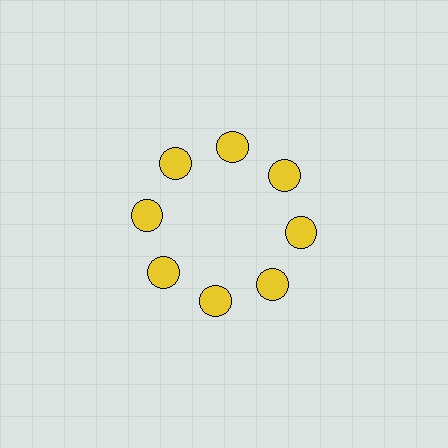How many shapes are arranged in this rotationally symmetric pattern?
There are 8 shapes, arranged in 8 groups of 1.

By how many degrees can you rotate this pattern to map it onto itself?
The pattern maps onto itself every 45 degrees of rotation.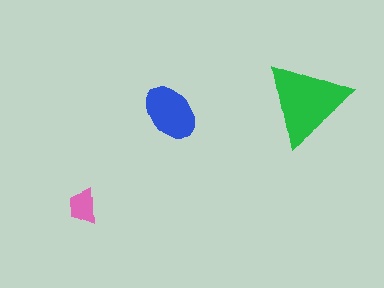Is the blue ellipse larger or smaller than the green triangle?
Smaller.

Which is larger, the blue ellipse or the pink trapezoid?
The blue ellipse.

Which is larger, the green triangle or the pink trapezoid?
The green triangle.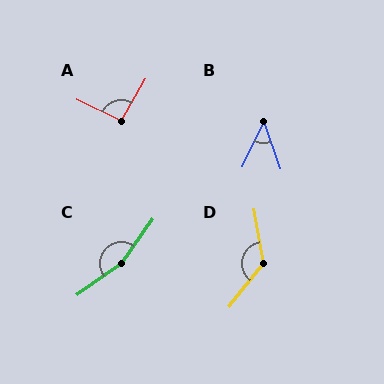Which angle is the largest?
C, at approximately 161 degrees.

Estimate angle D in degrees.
Approximately 132 degrees.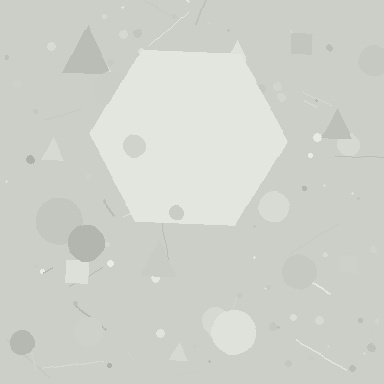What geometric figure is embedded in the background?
A hexagon is embedded in the background.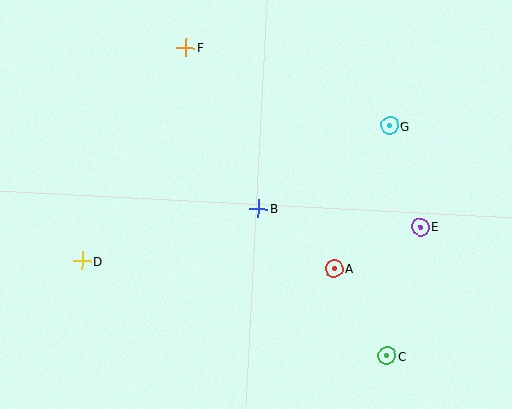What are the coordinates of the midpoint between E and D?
The midpoint between E and D is at (251, 244).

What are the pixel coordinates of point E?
Point E is at (420, 227).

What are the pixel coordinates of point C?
Point C is at (387, 356).